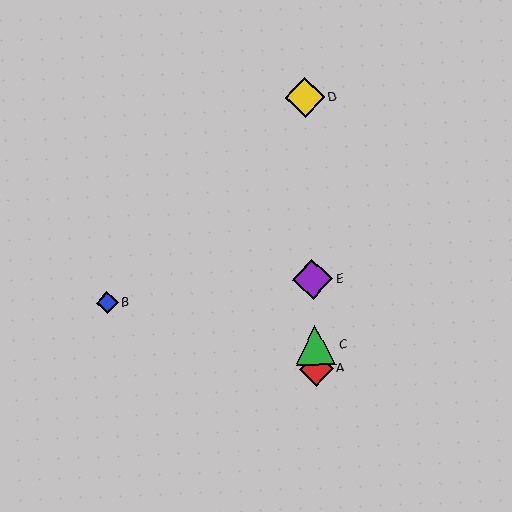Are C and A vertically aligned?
Yes, both are at x≈315.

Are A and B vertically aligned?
No, A is at x≈316 and B is at x≈107.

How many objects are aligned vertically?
4 objects (A, C, D, E) are aligned vertically.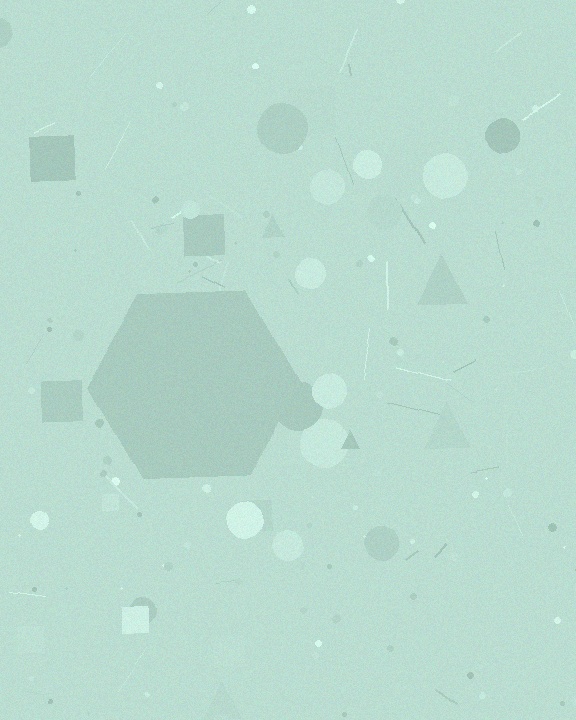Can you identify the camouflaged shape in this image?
The camouflaged shape is a hexagon.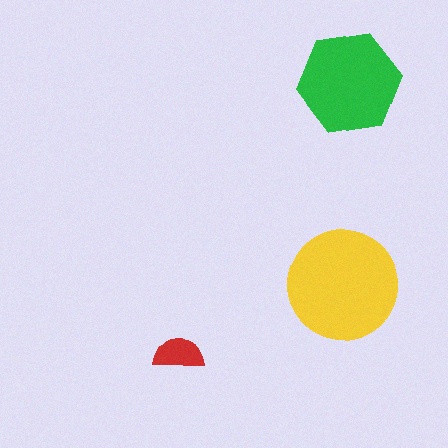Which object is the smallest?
The red semicircle.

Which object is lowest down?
The red semicircle is bottommost.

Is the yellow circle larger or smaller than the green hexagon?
Larger.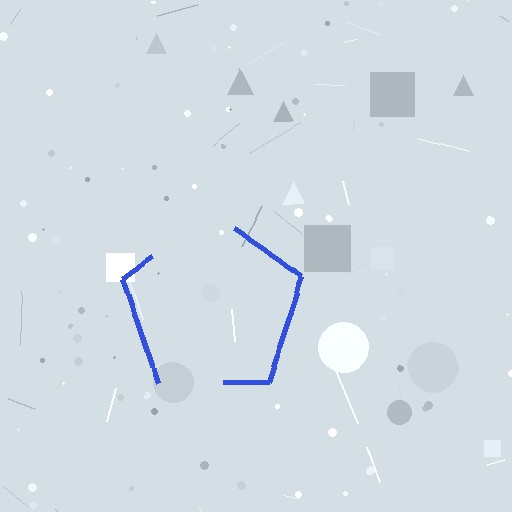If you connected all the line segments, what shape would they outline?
They would outline a pentagon.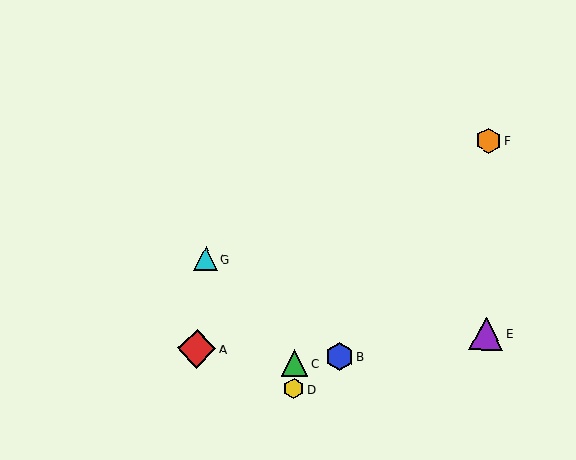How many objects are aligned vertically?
2 objects (C, D) are aligned vertically.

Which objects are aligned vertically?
Objects C, D are aligned vertically.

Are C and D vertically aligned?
Yes, both are at x≈294.